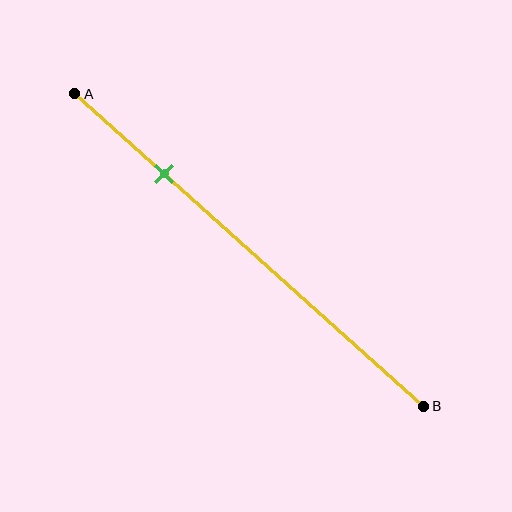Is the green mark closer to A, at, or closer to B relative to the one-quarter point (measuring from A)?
The green mark is approximately at the one-quarter point of segment AB.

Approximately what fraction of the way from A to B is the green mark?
The green mark is approximately 25% of the way from A to B.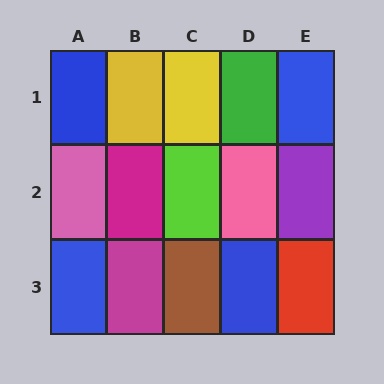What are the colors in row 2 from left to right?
Pink, magenta, lime, pink, purple.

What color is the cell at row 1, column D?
Green.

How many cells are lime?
1 cell is lime.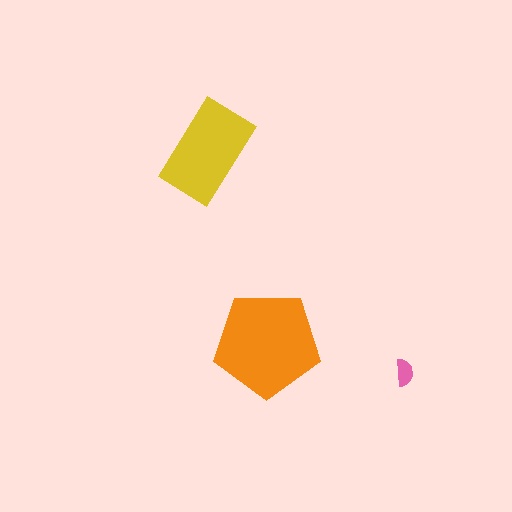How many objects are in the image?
There are 3 objects in the image.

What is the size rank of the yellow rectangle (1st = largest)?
2nd.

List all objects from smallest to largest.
The pink semicircle, the yellow rectangle, the orange pentagon.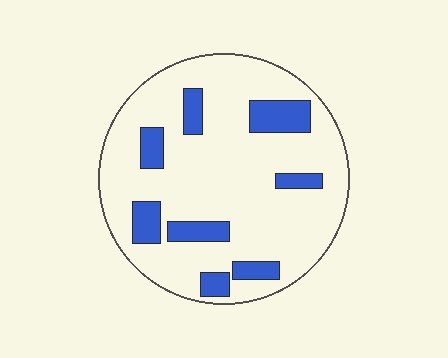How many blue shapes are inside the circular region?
8.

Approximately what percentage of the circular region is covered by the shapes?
Approximately 20%.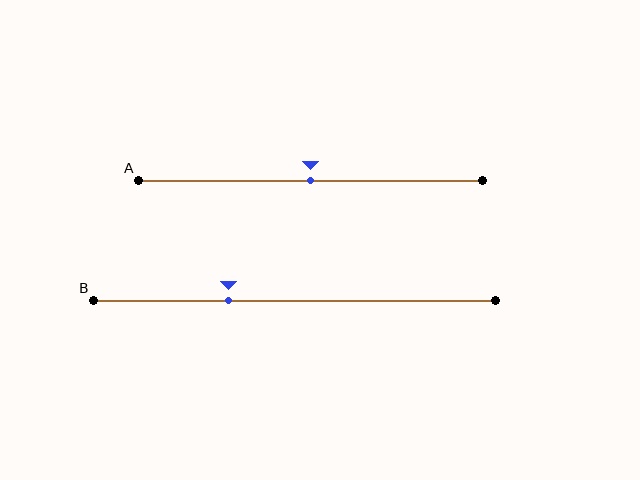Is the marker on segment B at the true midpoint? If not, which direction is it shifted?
No, the marker on segment B is shifted to the left by about 16% of the segment length.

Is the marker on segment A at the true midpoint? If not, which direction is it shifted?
Yes, the marker on segment A is at the true midpoint.